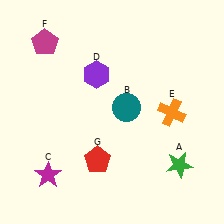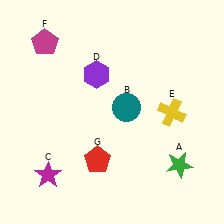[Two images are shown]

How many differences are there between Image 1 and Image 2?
There is 1 difference between the two images.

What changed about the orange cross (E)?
In Image 1, E is orange. In Image 2, it changed to yellow.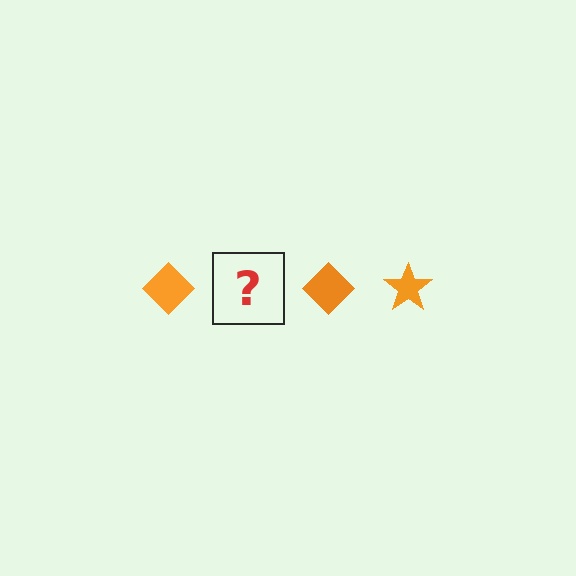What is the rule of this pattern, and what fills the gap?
The rule is that the pattern cycles through diamond, star shapes in orange. The gap should be filled with an orange star.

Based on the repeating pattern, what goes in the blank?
The blank should be an orange star.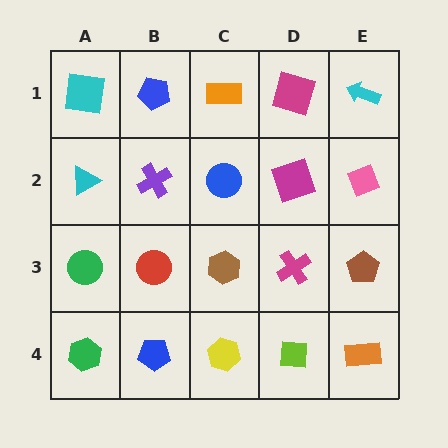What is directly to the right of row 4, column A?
A blue pentagon.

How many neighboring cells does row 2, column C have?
4.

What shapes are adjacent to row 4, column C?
A brown hexagon (row 3, column C), a blue pentagon (row 4, column B), a lime square (row 4, column D).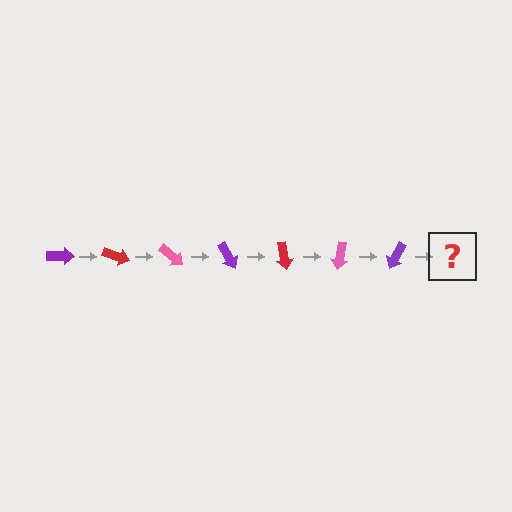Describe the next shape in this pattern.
It should be a red arrow, rotated 140 degrees from the start.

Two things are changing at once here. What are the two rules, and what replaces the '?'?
The two rules are that it rotates 20 degrees each step and the color cycles through purple, red, and pink. The '?' should be a red arrow, rotated 140 degrees from the start.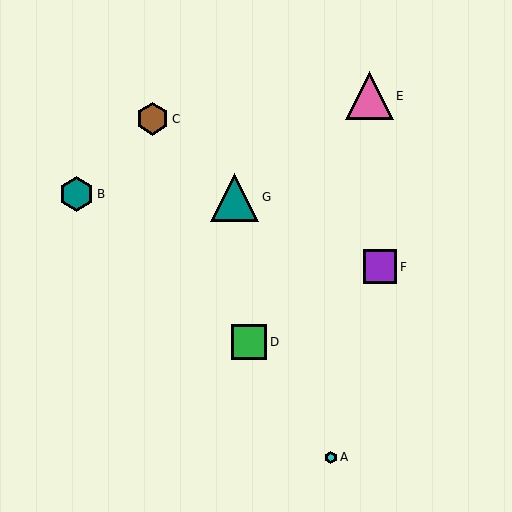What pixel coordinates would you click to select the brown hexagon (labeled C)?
Click at (152, 119) to select the brown hexagon C.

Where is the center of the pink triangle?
The center of the pink triangle is at (369, 96).